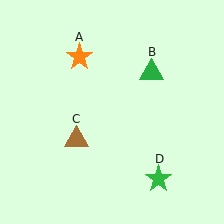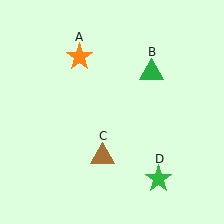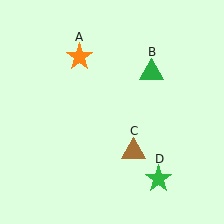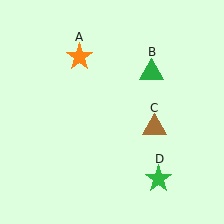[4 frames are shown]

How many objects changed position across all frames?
1 object changed position: brown triangle (object C).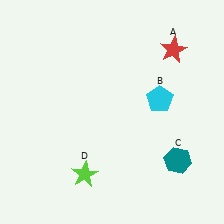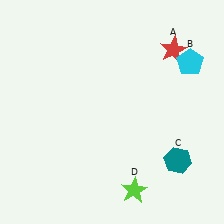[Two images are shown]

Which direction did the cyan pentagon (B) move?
The cyan pentagon (B) moved up.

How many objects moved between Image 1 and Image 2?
2 objects moved between the two images.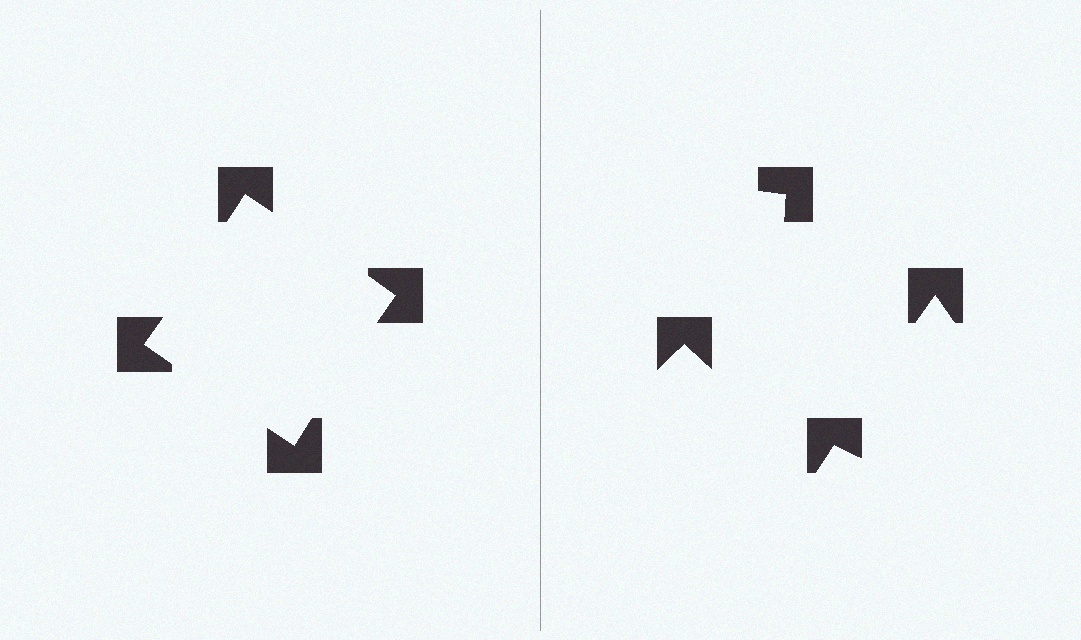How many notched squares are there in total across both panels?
8 — 4 on each side.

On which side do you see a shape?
An illusory square appears on the left side. On the right side the wedge cuts are rotated, so no coherent shape forms.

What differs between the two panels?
The notched squares are positioned identically on both sides; only the wedge orientations differ. On the left they align to a square; on the right they are misaligned.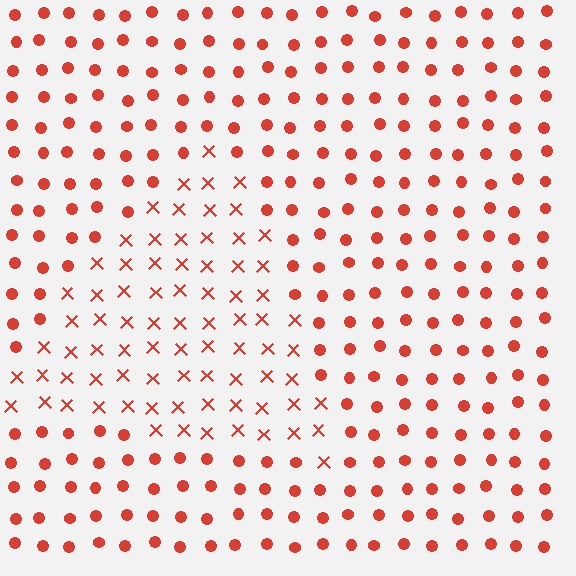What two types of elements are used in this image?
The image uses X marks inside the triangle region and circles outside it.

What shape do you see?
I see a triangle.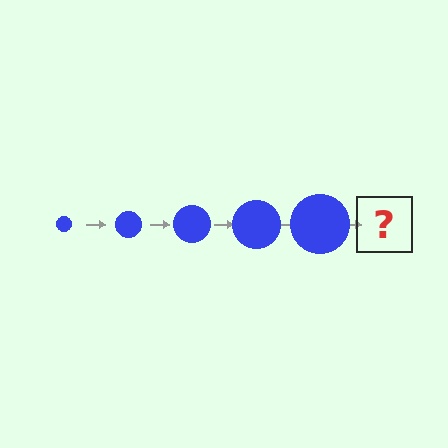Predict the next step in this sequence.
The next step is a blue circle, larger than the previous one.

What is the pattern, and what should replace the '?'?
The pattern is that the circle gets progressively larger each step. The '?' should be a blue circle, larger than the previous one.